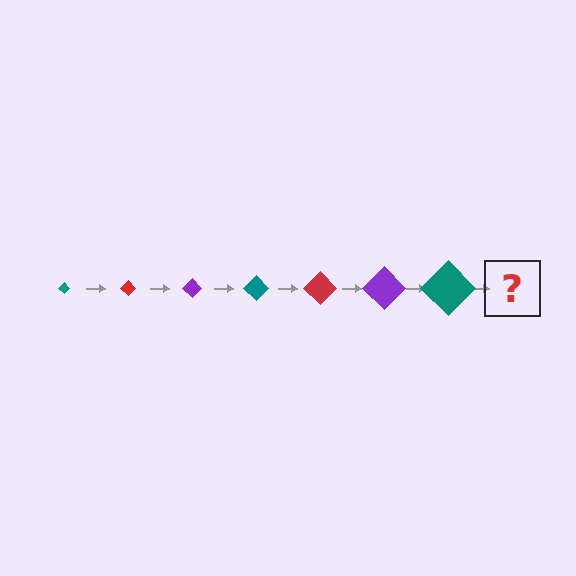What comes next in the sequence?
The next element should be a red diamond, larger than the previous one.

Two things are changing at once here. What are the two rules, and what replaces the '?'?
The two rules are that the diamond grows larger each step and the color cycles through teal, red, and purple. The '?' should be a red diamond, larger than the previous one.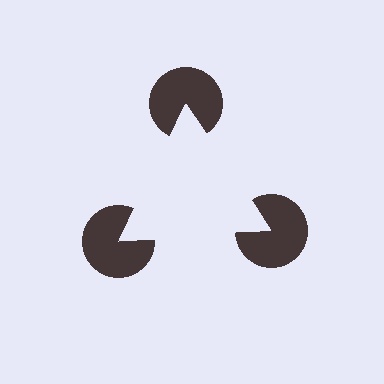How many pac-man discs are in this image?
There are 3 — one at each vertex of the illusory triangle.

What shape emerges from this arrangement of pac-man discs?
An illusory triangle — its edges are inferred from the aligned wedge cuts in the pac-man discs, not physically drawn.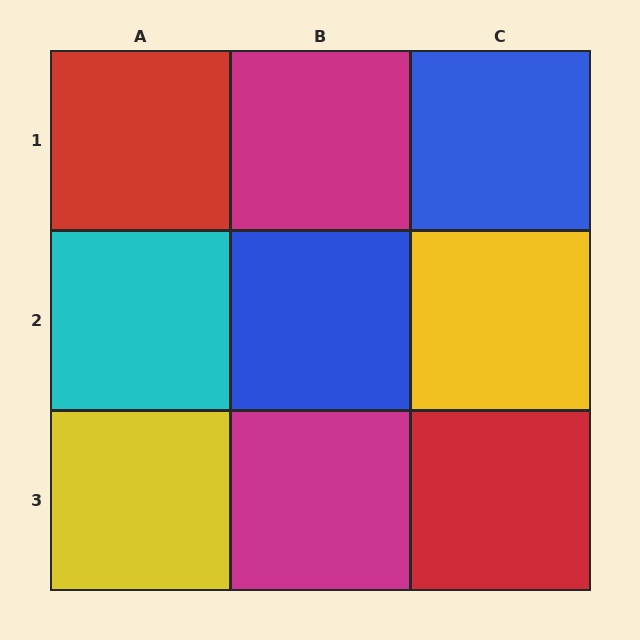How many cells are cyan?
1 cell is cyan.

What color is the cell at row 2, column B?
Blue.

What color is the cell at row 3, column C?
Red.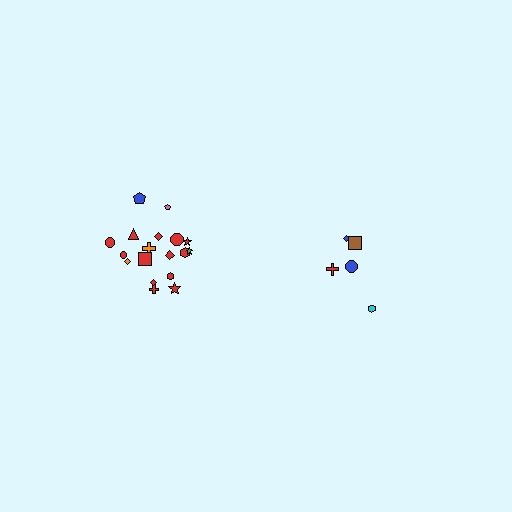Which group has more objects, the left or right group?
The left group.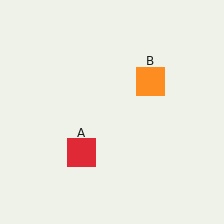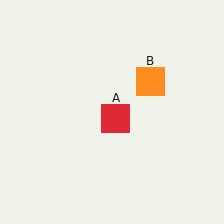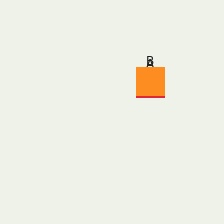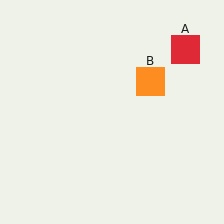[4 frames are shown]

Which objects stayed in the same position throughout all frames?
Orange square (object B) remained stationary.